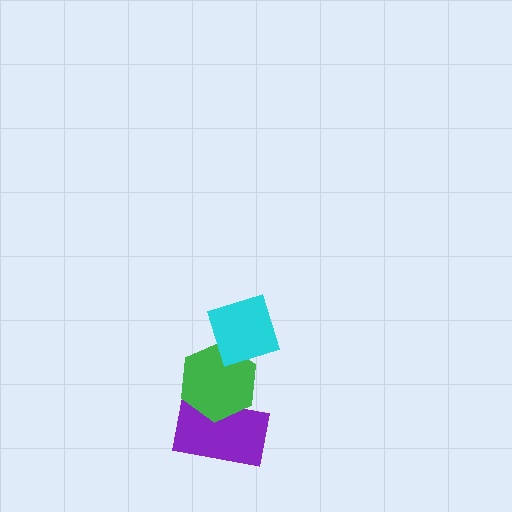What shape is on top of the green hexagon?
The cyan diamond is on top of the green hexagon.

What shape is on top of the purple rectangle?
The green hexagon is on top of the purple rectangle.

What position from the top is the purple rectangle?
The purple rectangle is 3rd from the top.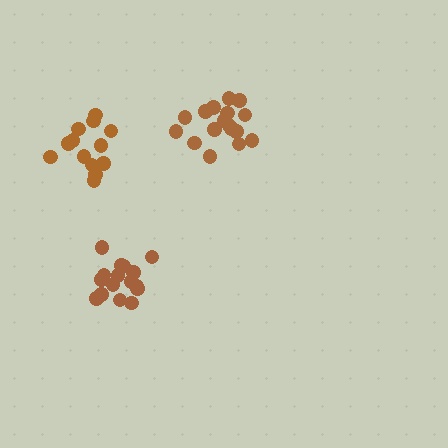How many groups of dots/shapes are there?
There are 3 groups.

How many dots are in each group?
Group 1: 16 dots, Group 2: 17 dots, Group 3: 13 dots (46 total).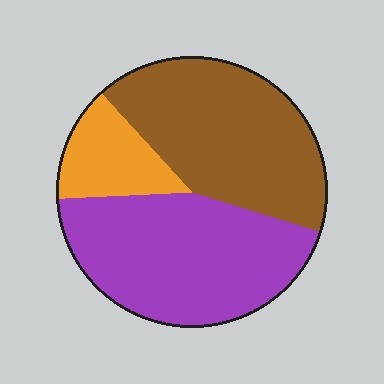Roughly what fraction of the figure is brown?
Brown covers about 40% of the figure.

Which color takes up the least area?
Orange, at roughly 15%.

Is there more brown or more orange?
Brown.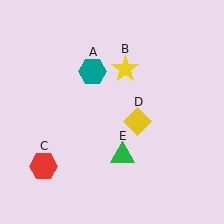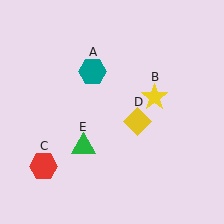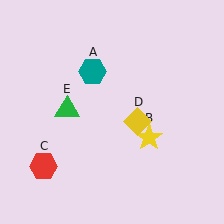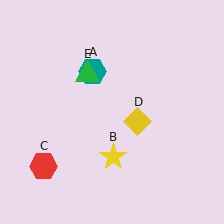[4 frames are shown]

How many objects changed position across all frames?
2 objects changed position: yellow star (object B), green triangle (object E).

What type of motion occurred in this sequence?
The yellow star (object B), green triangle (object E) rotated clockwise around the center of the scene.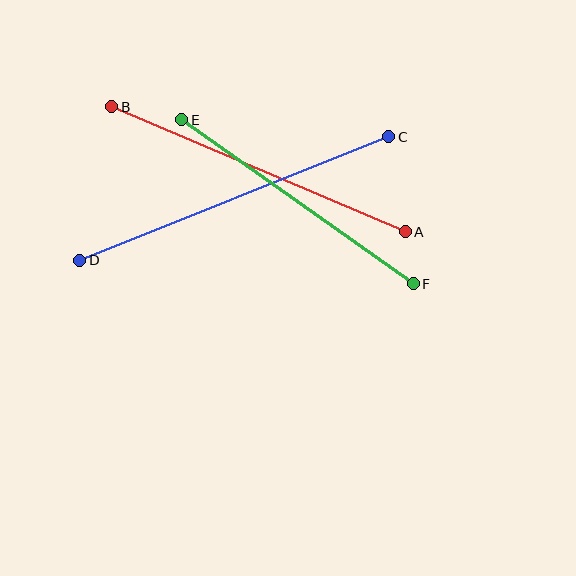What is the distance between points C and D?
The distance is approximately 333 pixels.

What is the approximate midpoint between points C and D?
The midpoint is at approximately (234, 199) pixels.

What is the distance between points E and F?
The distance is approximately 283 pixels.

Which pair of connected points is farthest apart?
Points C and D are farthest apart.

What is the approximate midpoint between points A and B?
The midpoint is at approximately (258, 169) pixels.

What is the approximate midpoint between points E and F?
The midpoint is at approximately (297, 202) pixels.